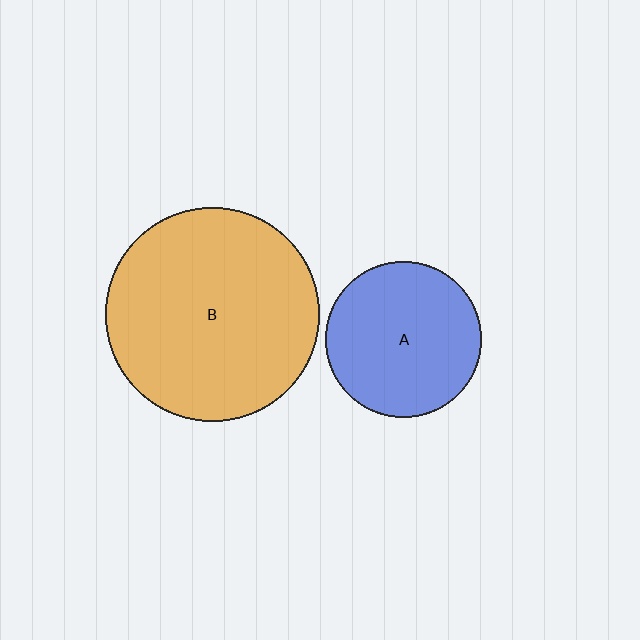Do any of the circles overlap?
No, none of the circles overlap.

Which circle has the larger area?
Circle B (orange).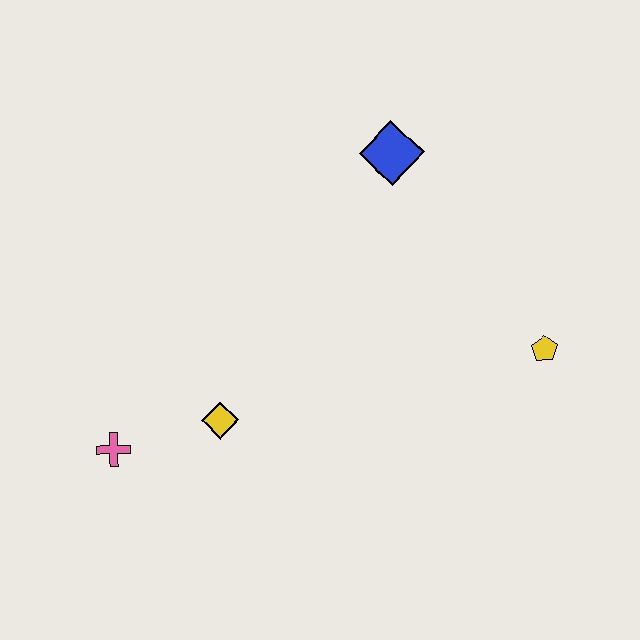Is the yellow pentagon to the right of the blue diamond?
Yes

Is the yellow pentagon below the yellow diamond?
No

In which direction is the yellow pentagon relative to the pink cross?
The yellow pentagon is to the right of the pink cross.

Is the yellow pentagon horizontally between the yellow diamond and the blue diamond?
No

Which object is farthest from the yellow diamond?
The yellow pentagon is farthest from the yellow diamond.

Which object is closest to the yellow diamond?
The pink cross is closest to the yellow diamond.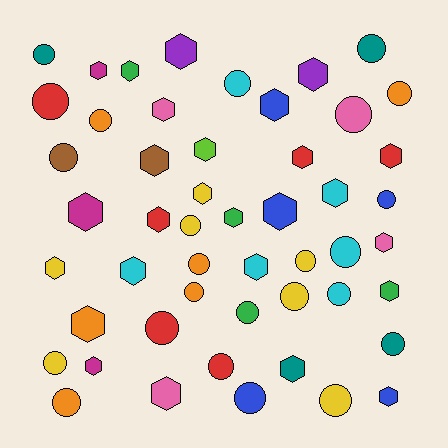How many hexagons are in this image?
There are 26 hexagons.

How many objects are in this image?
There are 50 objects.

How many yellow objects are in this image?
There are 7 yellow objects.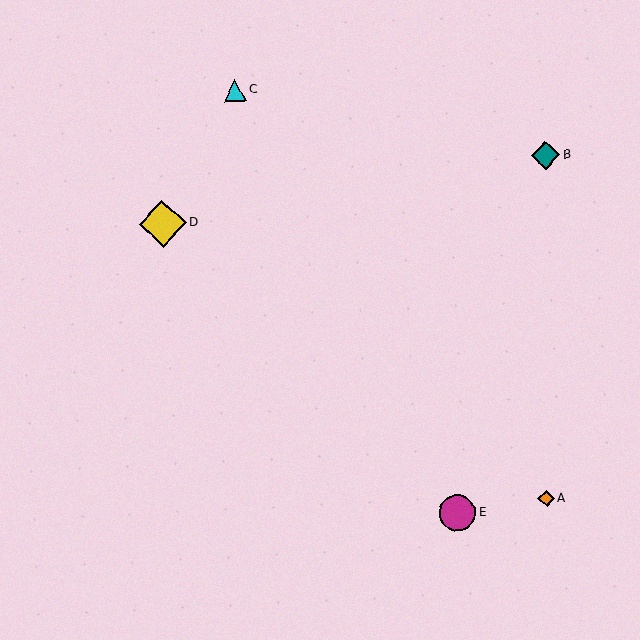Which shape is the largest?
The yellow diamond (labeled D) is the largest.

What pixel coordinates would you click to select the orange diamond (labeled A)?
Click at (546, 499) to select the orange diamond A.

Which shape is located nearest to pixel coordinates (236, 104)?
The cyan triangle (labeled C) at (235, 90) is nearest to that location.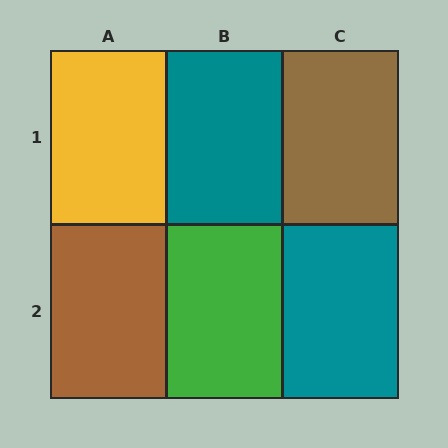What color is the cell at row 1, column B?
Teal.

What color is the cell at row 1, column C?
Brown.